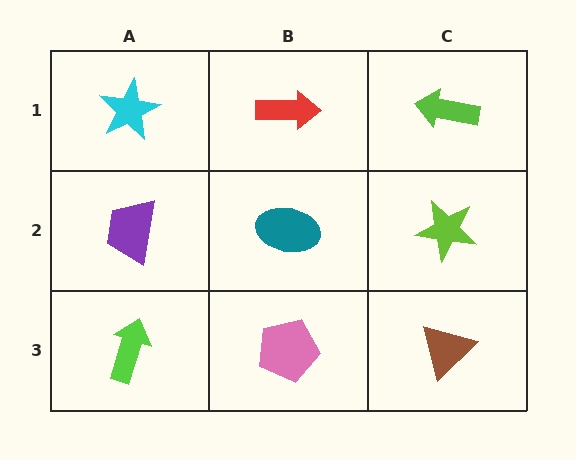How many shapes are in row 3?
3 shapes.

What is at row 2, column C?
A lime star.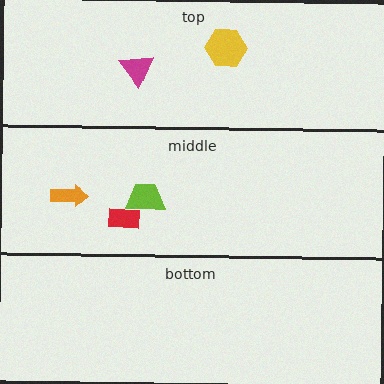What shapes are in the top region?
The yellow hexagon, the magenta triangle.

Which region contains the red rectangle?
The middle region.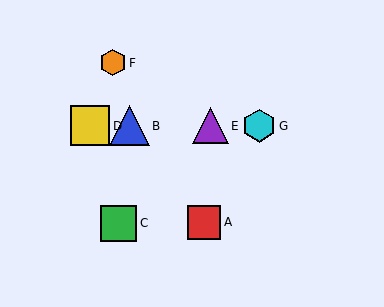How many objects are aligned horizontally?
4 objects (B, D, E, G) are aligned horizontally.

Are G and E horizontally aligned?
Yes, both are at y≈126.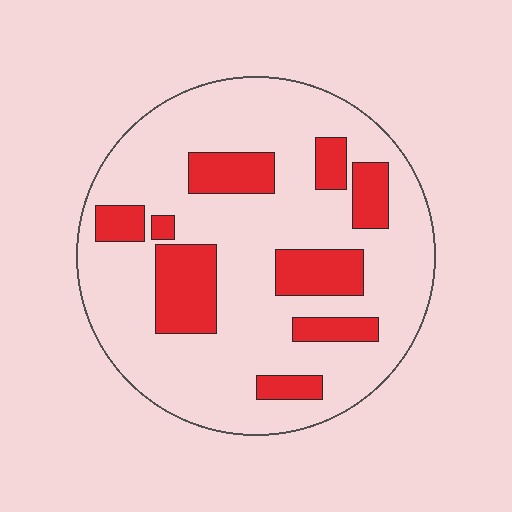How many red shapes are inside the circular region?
9.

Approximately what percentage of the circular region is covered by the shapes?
Approximately 25%.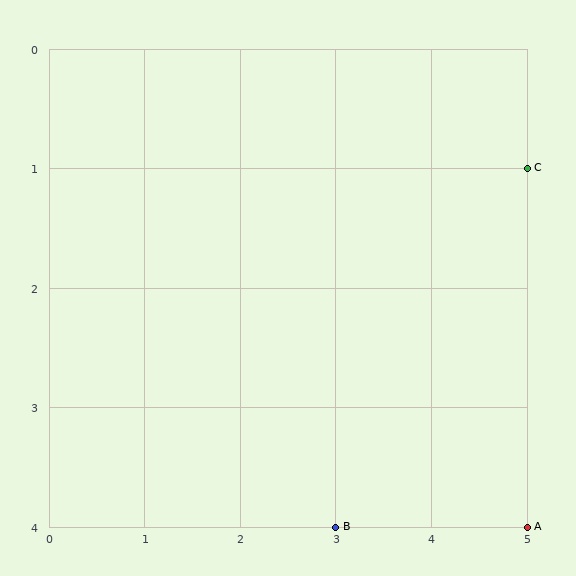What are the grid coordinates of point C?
Point C is at grid coordinates (5, 1).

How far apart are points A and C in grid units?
Points A and C are 3 rows apart.